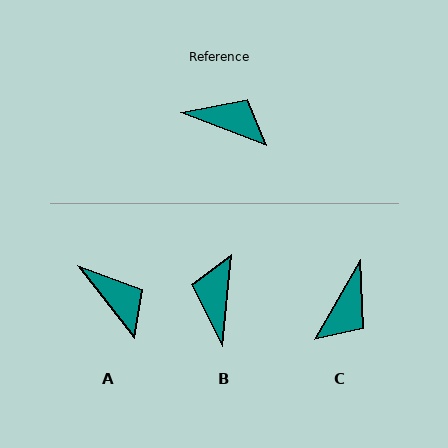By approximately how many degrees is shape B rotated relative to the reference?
Approximately 105 degrees counter-clockwise.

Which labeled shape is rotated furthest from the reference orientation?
B, about 105 degrees away.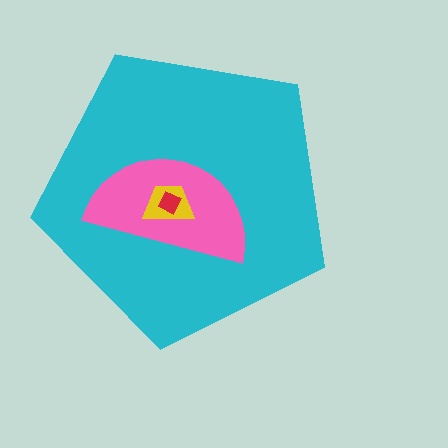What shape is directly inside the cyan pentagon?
The pink semicircle.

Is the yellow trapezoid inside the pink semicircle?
Yes.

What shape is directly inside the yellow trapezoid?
The red diamond.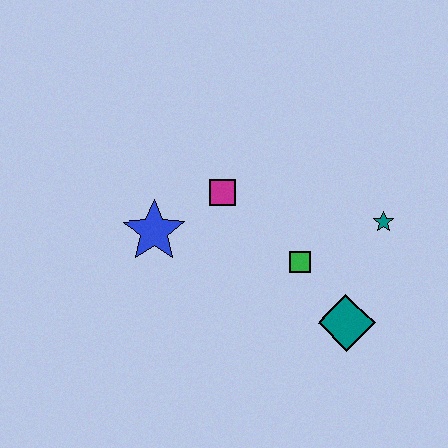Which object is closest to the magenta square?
The blue star is closest to the magenta square.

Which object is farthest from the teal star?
The blue star is farthest from the teal star.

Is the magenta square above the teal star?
Yes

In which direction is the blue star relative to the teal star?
The blue star is to the left of the teal star.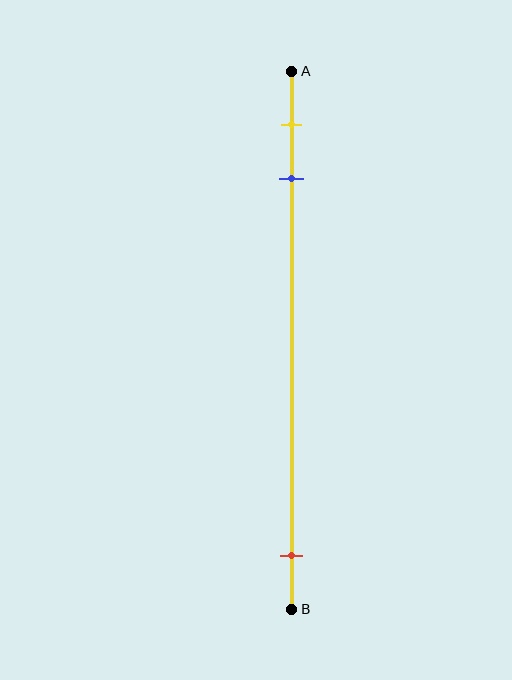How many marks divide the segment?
There are 3 marks dividing the segment.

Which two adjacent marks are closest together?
The yellow and blue marks are the closest adjacent pair.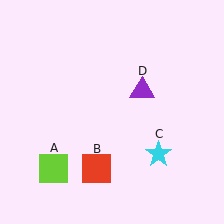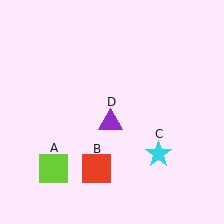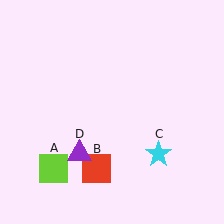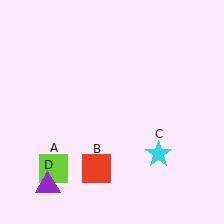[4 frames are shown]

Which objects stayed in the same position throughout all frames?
Lime square (object A) and red square (object B) and cyan star (object C) remained stationary.